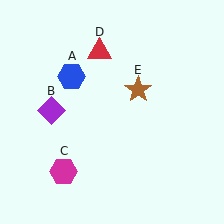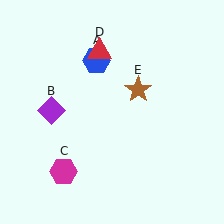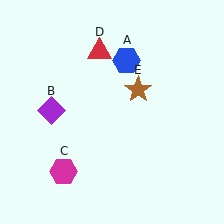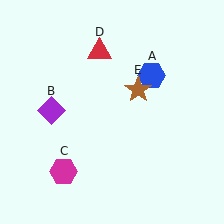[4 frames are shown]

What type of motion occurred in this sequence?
The blue hexagon (object A) rotated clockwise around the center of the scene.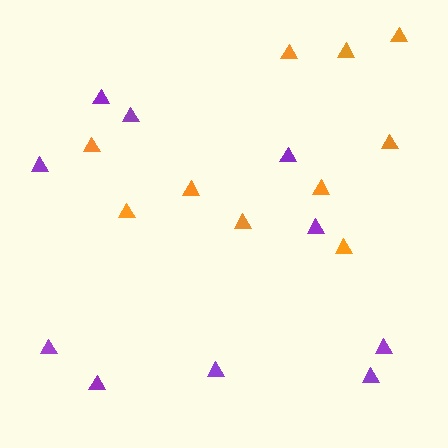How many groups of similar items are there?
There are 2 groups: one group of purple triangles (10) and one group of orange triangles (10).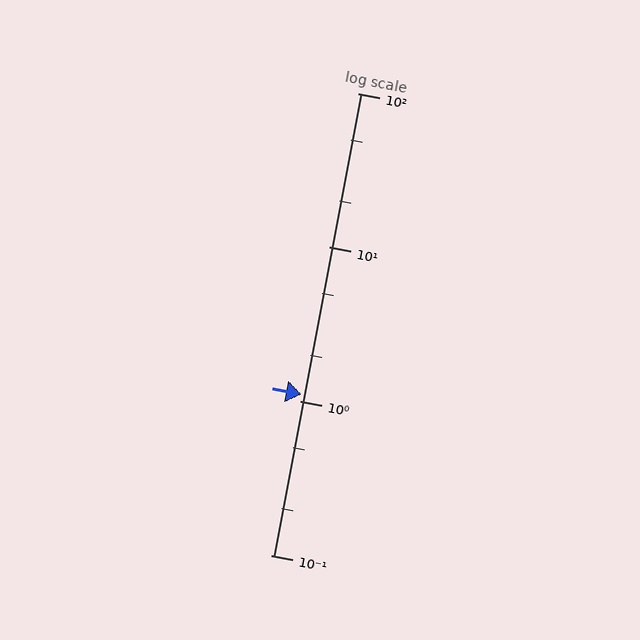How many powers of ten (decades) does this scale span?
The scale spans 3 decades, from 0.1 to 100.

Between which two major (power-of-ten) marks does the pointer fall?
The pointer is between 1 and 10.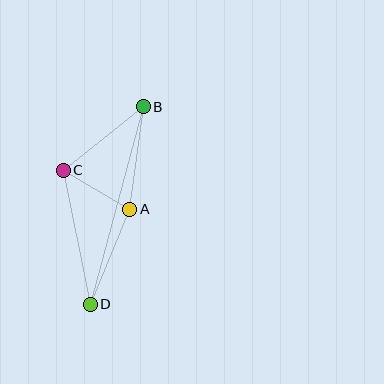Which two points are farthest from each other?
Points B and D are farthest from each other.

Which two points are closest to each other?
Points A and C are closest to each other.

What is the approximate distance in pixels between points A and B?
The distance between A and B is approximately 103 pixels.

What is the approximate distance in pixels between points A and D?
The distance between A and D is approximately 103 pixels.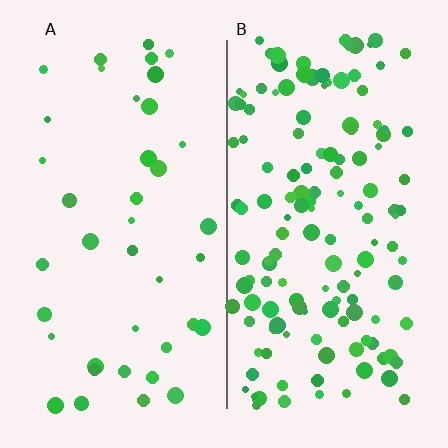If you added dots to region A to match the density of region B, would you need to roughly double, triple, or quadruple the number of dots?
Approximately quadruple.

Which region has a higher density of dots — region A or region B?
B (the right).